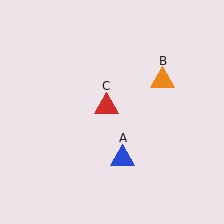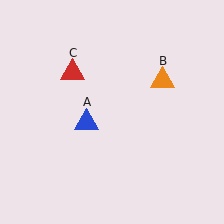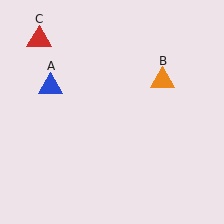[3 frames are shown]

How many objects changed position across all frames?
2 objects changed position: blue triangle (object A), red triangle (object C).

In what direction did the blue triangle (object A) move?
The blue triangle (object A) moved up and to the left.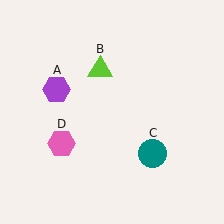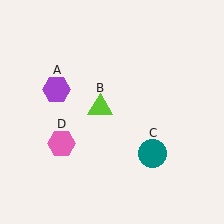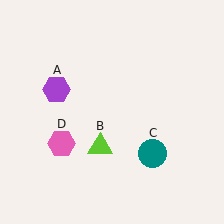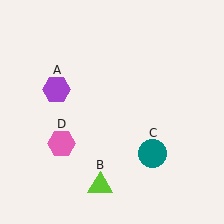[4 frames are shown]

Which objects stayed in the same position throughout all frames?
Purple hexagon (object A) and teal circle (object C) and pink hexagon (object D) remained stationary.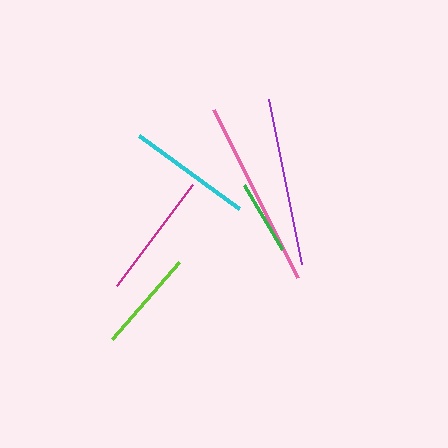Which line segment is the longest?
The pink line is the longest at approximately 187 pixels.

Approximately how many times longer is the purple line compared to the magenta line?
The purple line is approximately 1.3 times the length of the magenta line.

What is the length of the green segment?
The green segment is approximately 75 pixels long.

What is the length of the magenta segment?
The magenta segment is approximately 127 pixels long.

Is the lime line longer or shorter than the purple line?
The purple line is longer than the lime line.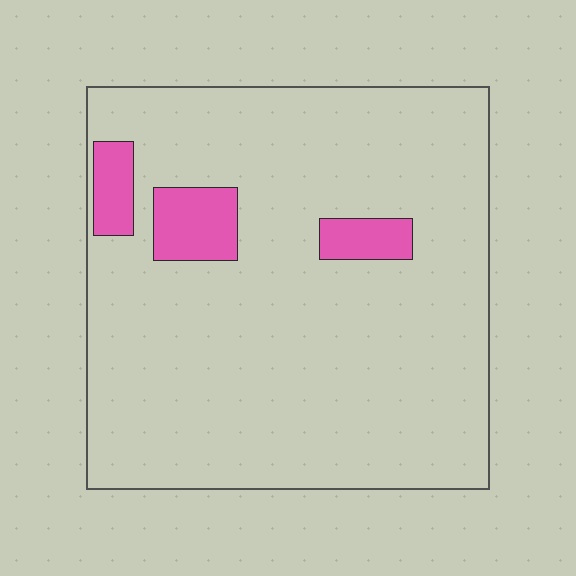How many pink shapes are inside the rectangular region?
3.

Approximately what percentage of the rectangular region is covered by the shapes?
Approximately 10%.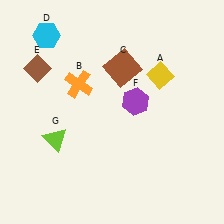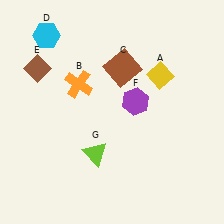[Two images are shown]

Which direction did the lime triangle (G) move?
The lime triangle (G) moved right.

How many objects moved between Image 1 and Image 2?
1 object moved between the two images.